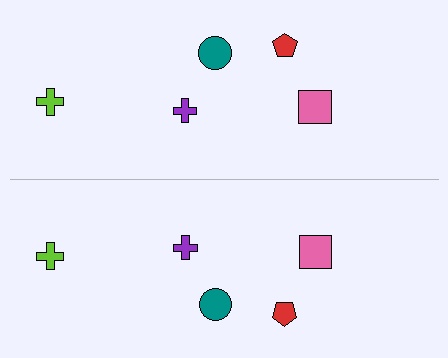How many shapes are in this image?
There are 10 shapes in this image.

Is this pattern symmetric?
Yes, this pattern has bilateral (reflection) symmetry.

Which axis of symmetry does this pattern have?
The pattern has a horizontal axis of symmetry running through the center of the image.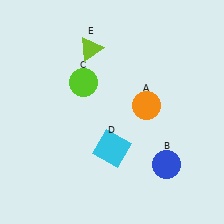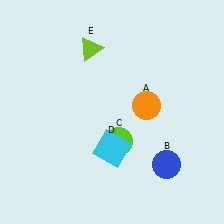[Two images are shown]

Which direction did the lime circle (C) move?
The lime circle (C) moved down.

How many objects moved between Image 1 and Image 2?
1 object moved between the two images.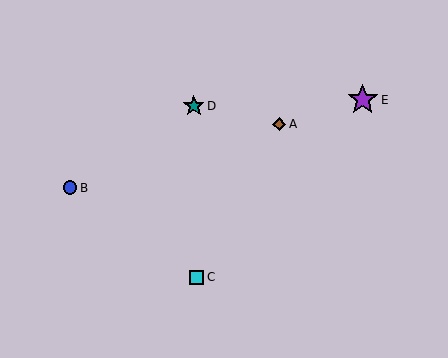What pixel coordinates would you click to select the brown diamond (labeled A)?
Click at (279, 124) to select the brown diamond A.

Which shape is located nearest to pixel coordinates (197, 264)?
The cyan square (labeled C) at (197, 277) is nearest to that location.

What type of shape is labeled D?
Shape D is a teal star.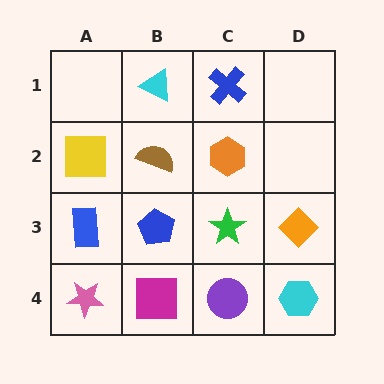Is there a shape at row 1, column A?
No, that cell is empty.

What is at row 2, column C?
An orange hexagon.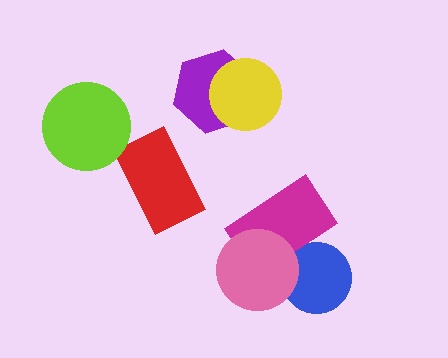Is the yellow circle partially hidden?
No, no other shape covers it.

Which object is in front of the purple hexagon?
The yellow circle is in front of the purple hexagon.